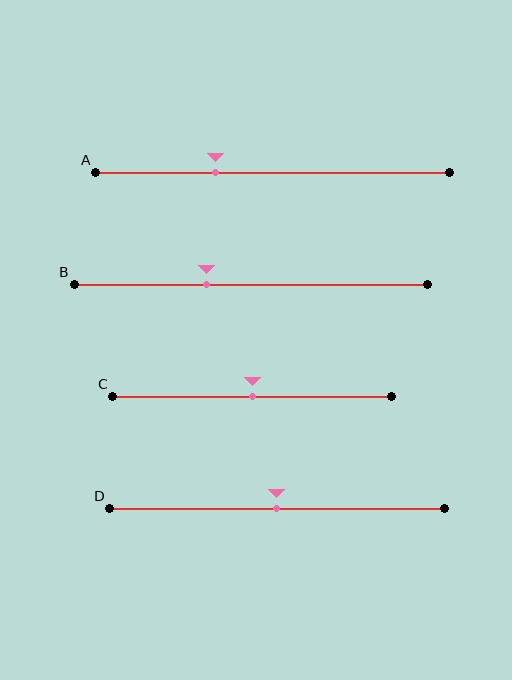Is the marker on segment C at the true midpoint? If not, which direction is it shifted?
Yes, the marker on segment C is at the true midpoint.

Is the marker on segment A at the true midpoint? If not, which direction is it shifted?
No, the marker on segment A is shifted to the left by about 16% of the segment length.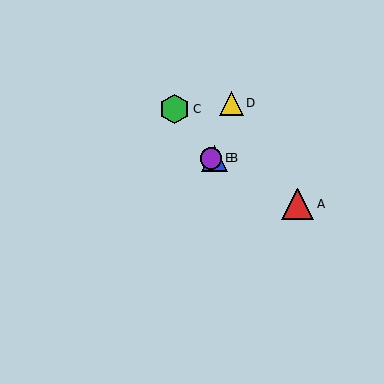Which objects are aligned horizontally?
Objects B, E are aligned horizontally.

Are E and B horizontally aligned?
Yes, both are at y≈158.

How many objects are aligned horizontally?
2 objects (B, E) are aligned horizontally.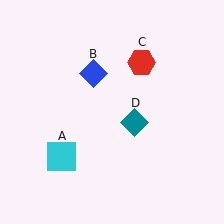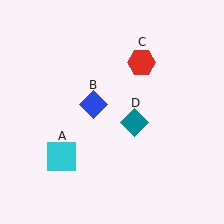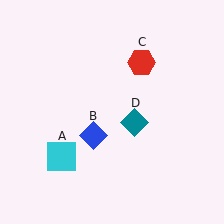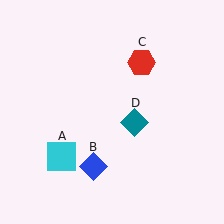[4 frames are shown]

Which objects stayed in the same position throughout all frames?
Cyan square (object A) and red hexagon (object C) and teal diamond (object D) remained stationary.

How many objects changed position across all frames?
1 object changed position: blue diamond (object B).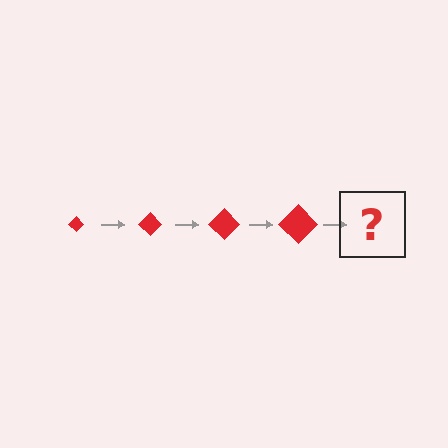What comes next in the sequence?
The next element should be a red diamond, larger than the previous one.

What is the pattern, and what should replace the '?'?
The pattern is that the diamond gets progressively larger each step. The '?' should be a red diamond, larger than the previous one.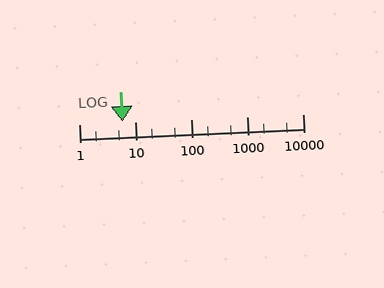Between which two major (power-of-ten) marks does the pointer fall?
The pointer is between 1 and 10.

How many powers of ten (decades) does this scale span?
The scale spans 4 decades, from 1 to 10000.